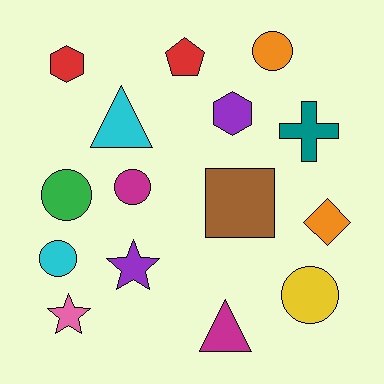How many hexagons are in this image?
There are 2 hexagons.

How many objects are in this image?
There are 15 objects.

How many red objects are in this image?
There are 2 red objects.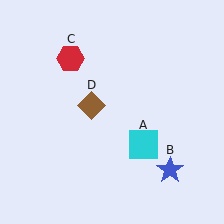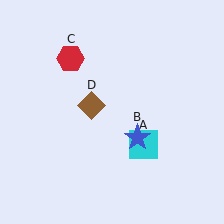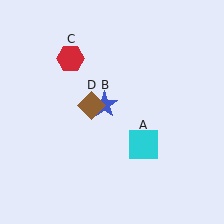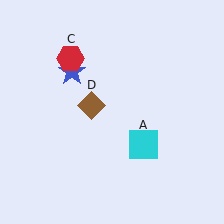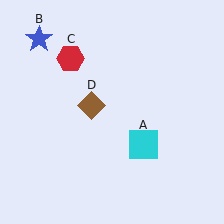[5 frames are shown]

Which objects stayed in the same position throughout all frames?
Cyan square (object A) and red hexagon (object C) and brown diamond (object D) remained stationary.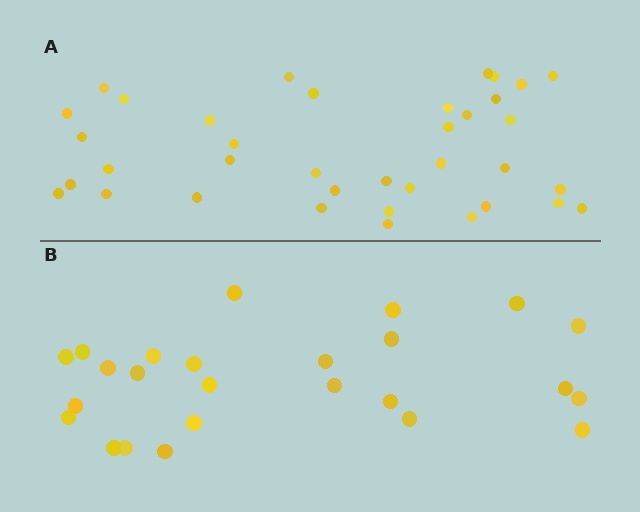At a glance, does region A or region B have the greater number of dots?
Region A (the top region) has more dots.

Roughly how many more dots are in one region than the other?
Region A has roughly 12 or so more dots than region B.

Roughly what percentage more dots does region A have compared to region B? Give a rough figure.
About 50% more.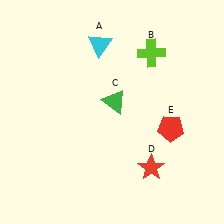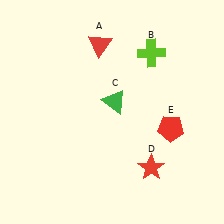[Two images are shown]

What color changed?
The triangle (A) changed from cyan in Image 1 to red in Image 2.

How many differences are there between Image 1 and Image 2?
There is 1 difference between the two images.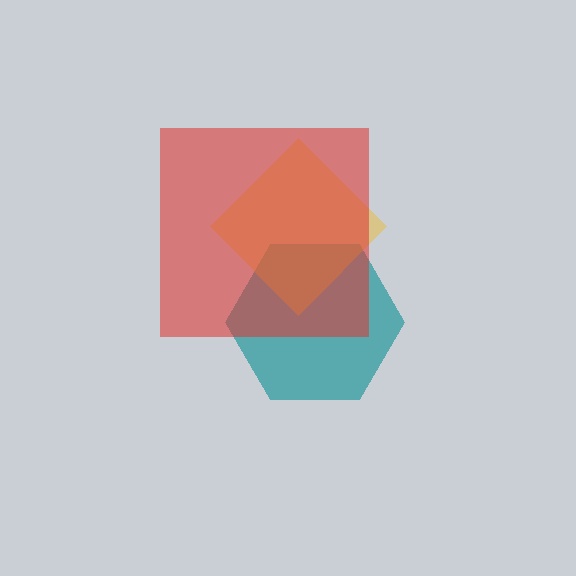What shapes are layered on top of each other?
The layered shapes are: a teal hexagon, a yellow diamond, a red square.